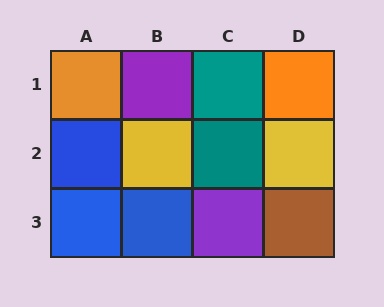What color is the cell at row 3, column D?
Brown.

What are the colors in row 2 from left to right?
Blue, yellow, teal, yellow.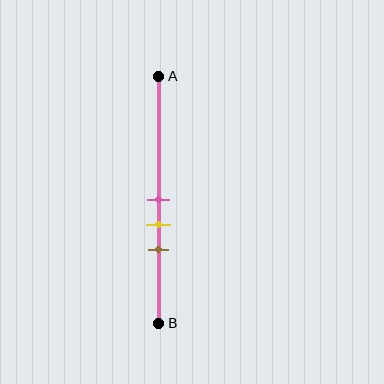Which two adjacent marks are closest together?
The pink and yellow marks are the closest adjacent pair.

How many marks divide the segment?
There are 3 marks dividing the segment.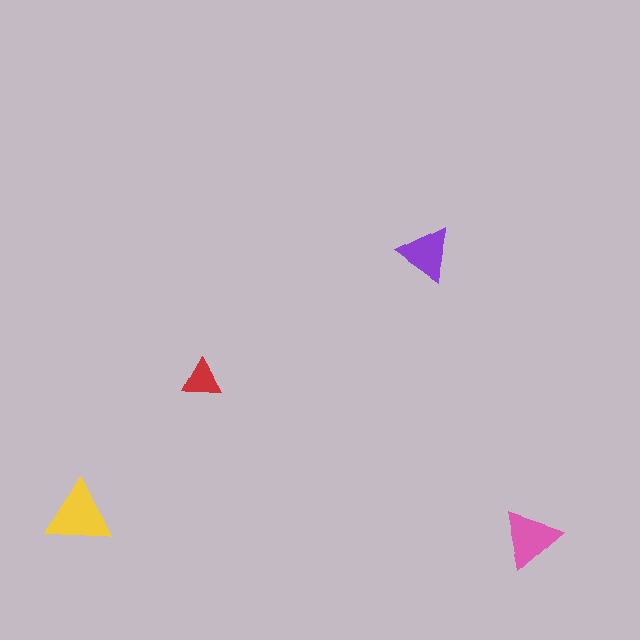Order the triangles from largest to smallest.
the yellow one, the pink one, the purple one, the red one.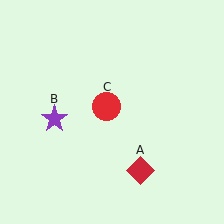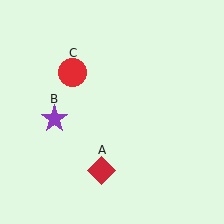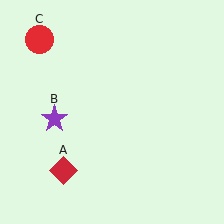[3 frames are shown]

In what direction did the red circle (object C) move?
The red circle (object C) moved up and to the left.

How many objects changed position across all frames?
2 objects changed position: red diamond (object A), red circle (object C).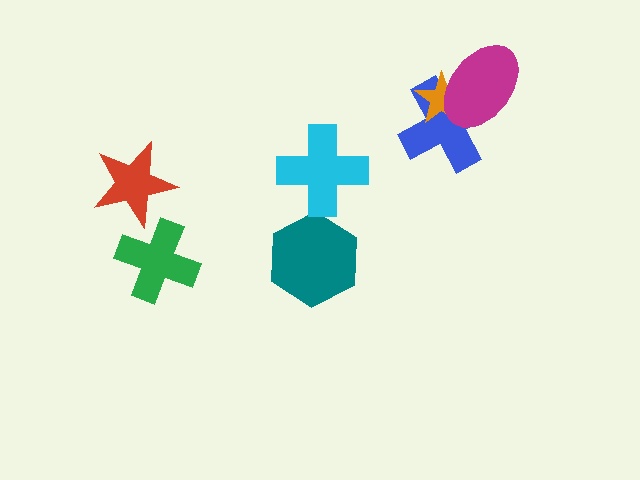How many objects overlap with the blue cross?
2 objects overlap with the blue cross.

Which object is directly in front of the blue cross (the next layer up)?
The orange star is directly in front of the blue cross.